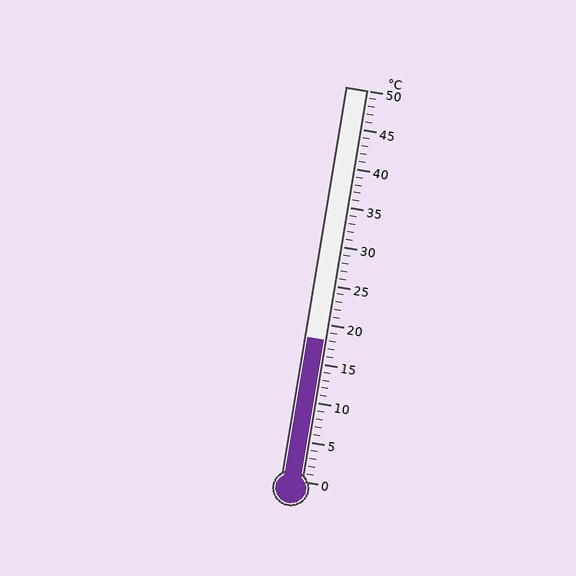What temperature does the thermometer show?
The thermometer shows approximately 18°C.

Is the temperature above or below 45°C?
The temperature is below 45°C.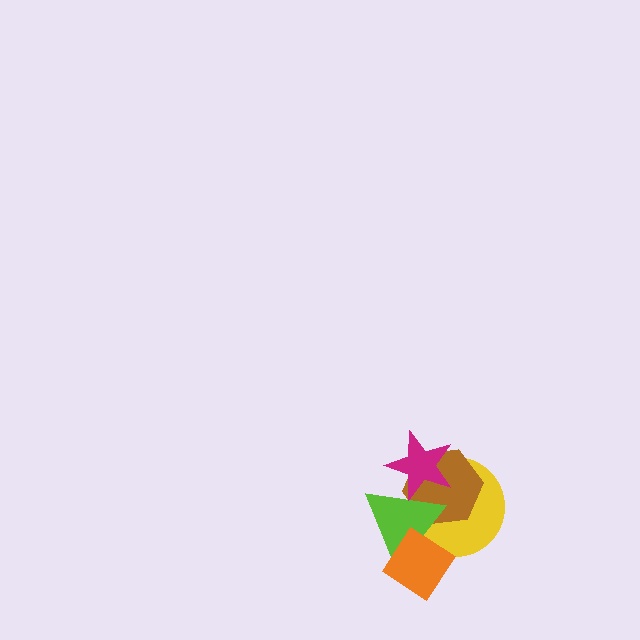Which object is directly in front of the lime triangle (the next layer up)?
The orange diamond is directly in front of the lime triangle.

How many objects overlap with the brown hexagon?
3 objects overlap with the brown hexagon.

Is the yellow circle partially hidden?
Yes, it is partially covered by another shape.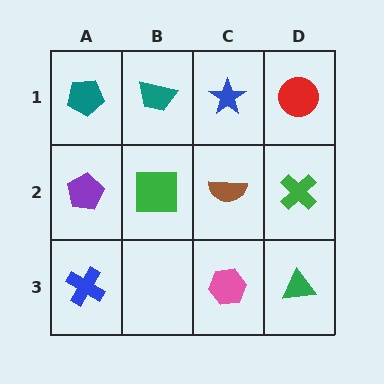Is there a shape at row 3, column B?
No, that cell is empty.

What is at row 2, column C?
A brown semicircle.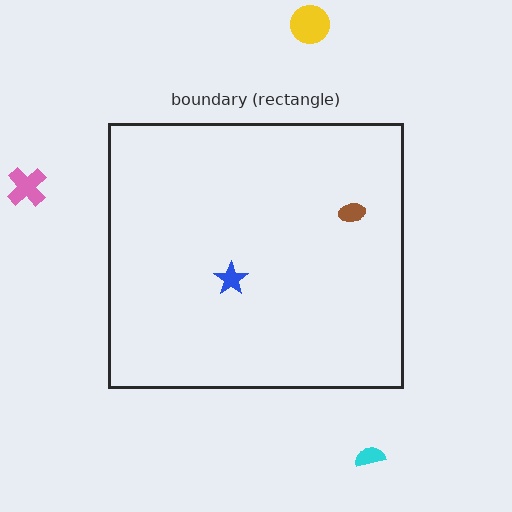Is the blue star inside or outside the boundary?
Inside.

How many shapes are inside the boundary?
2 inside, 3 outside.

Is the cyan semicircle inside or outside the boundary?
Outside.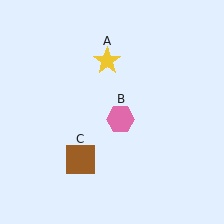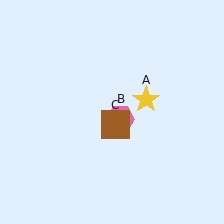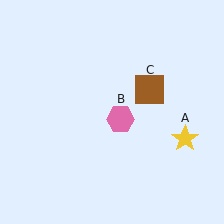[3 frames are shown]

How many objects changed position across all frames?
2 objects changed position: yellow star (object A), brown square (object C).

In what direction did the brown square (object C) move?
The brown square (object C) moved up and to the right.